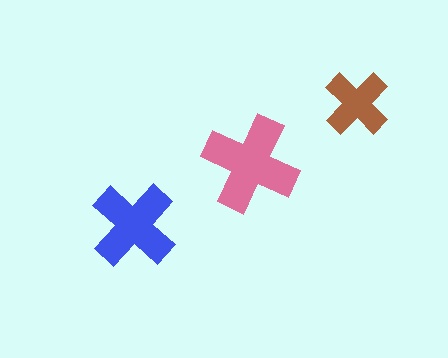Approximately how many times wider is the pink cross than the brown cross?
About 1.5 times wider.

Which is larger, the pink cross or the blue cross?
The pink one.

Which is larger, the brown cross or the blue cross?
The blue one.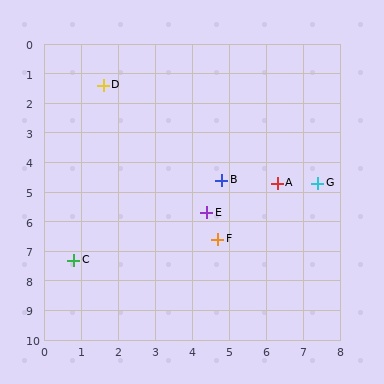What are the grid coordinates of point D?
Point D is at approximately (1.6, 1.4).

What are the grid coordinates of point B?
Point B is at approximately (4.8, 4.6).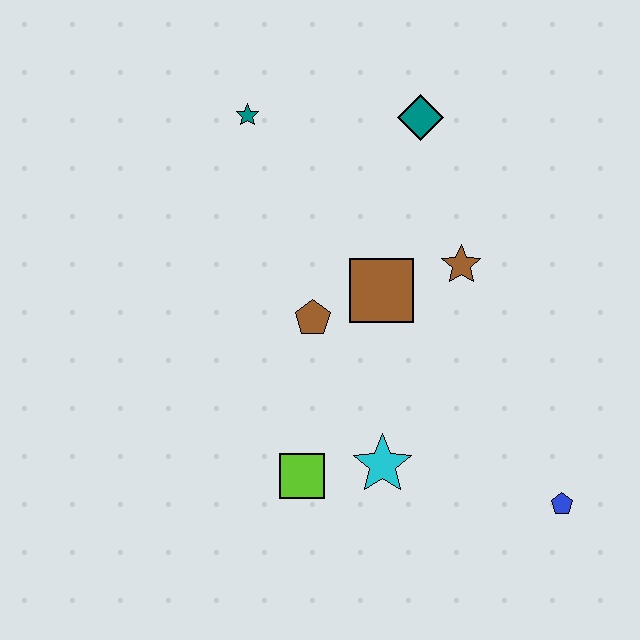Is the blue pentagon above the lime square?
No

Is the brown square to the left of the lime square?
No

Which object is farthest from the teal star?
The blue pentagon is farthest from the teal star.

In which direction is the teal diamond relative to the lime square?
The teal diamond is above the lime square.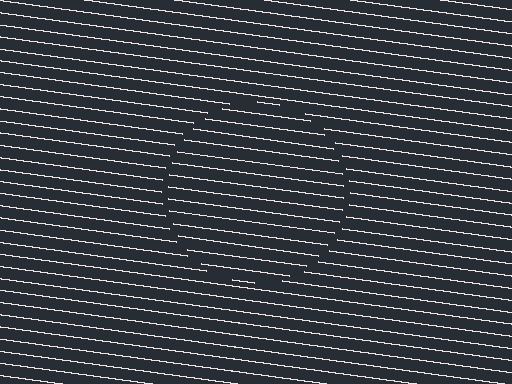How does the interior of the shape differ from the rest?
The interior of the shape contains the same grating, shifted by half a period — the contour is defined by the phase discontinuity where line-ends from the inner and outer gratings abut.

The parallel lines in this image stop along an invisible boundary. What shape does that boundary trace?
An illusory circle. The interior of the shape contains the same grating, shifted by half a period — the contour is defined by the phase discontinuity where line-ends from the inner and outer gratings abut.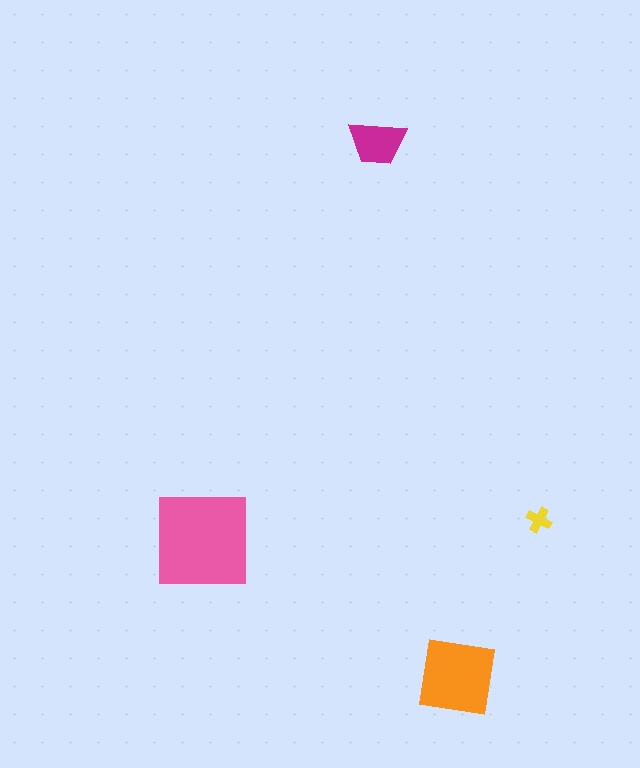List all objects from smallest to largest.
The yellow cross, the magenta trapezoid, the orange square, the pink square.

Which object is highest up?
The magenta trapezoid is topmost.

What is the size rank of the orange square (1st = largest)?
2nd.